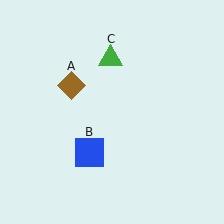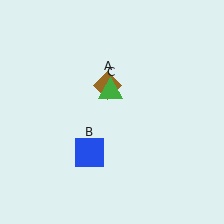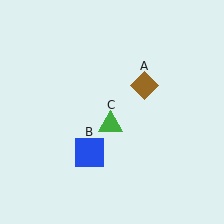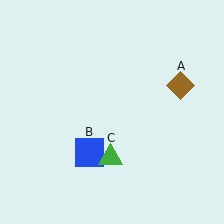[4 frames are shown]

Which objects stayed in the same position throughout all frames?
Blue square (object B) remained stationary.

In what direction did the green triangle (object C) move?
The green triangle (object C) moved down.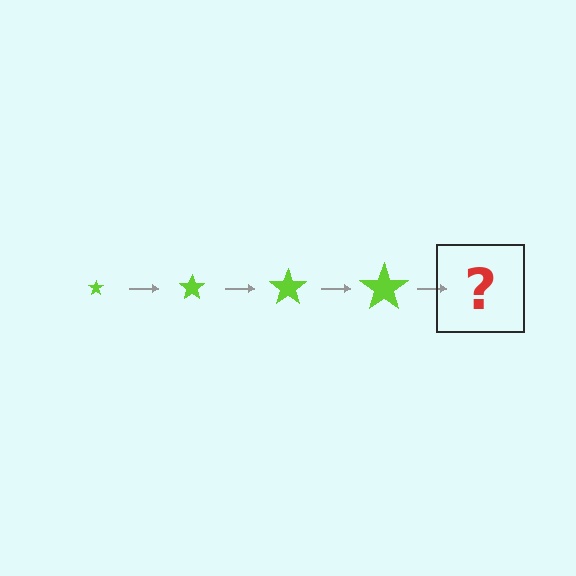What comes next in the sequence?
The next element should be a lime star, larger than the previous one.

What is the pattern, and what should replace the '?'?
The pattern is that the star gets progressively larger each step. The '?' should be a lime star, larger than the previous one.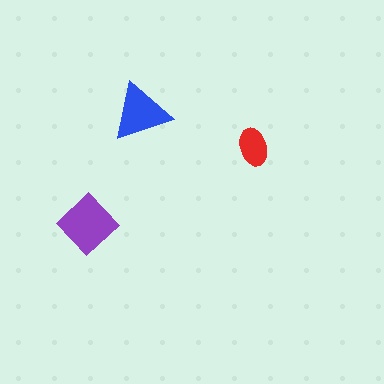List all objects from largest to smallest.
The purple diamond, the blue triangle, the red ellipse.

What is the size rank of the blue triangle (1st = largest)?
2nd.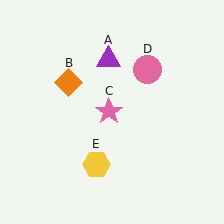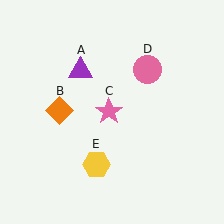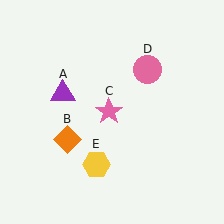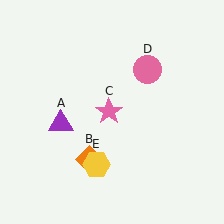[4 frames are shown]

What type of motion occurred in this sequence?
The purple triangle (object A), orange diamond (object B) rotated counterclockwise around the center of the scene.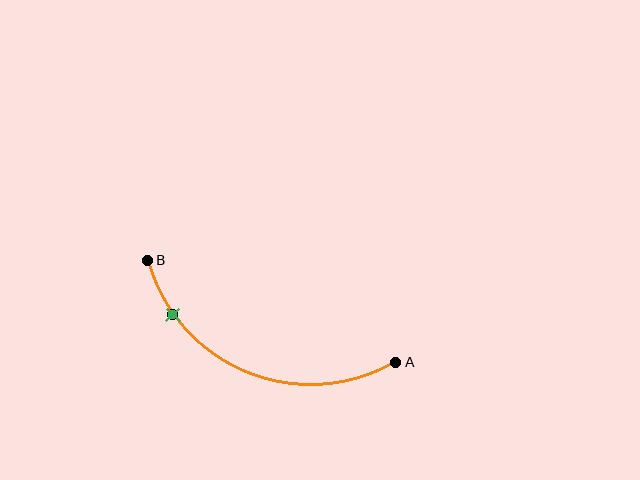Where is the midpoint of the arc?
The arc midpoint is the point on the curve farthest from the straight line joining A and B. It sits below that line.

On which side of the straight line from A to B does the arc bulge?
The arc bulges below the straight line connecting A and B.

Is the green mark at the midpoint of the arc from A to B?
No. The green mark lies on the arc but is closer to endpoint B. The arc midpoint would be at the point on the curve equidistant along the arc from both A and B.